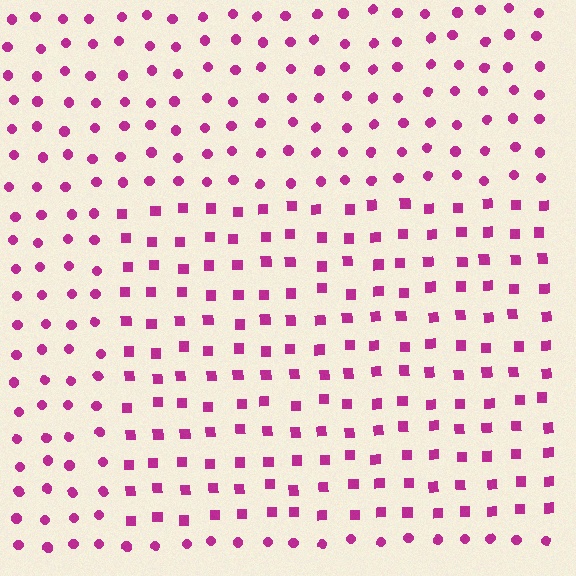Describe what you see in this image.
The image is filled with small magenta elements arranged in a uniform grid. A rectangle-shaped region contains squares, while the surrounding area contains circles. The boundary is defined purely by the change in element shape.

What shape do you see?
I see a rectangle.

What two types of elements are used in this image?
The image uses squares inside the rectangle region and circles outside it.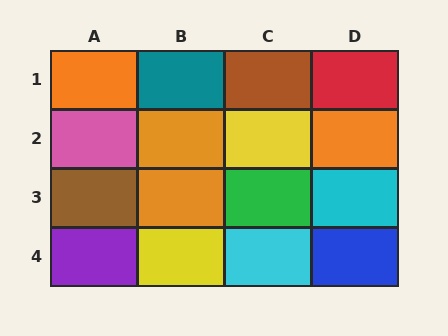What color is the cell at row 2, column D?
Orange.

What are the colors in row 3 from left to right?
Brown, orange, green, cyan.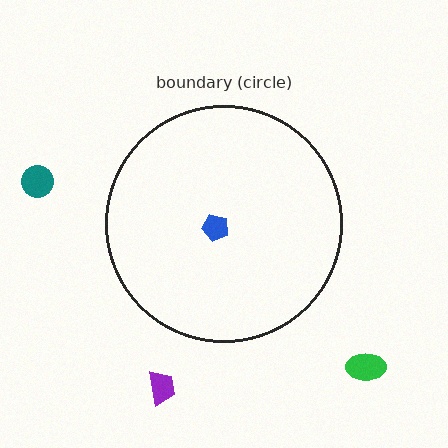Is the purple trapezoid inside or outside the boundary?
Outside.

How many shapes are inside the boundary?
1 inside, 3 outside.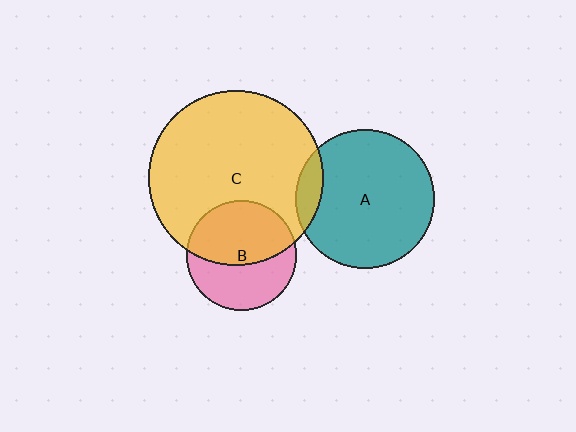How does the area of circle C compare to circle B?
Approximately 2.5 times.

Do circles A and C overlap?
Yes.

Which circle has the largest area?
Circle C (yellow).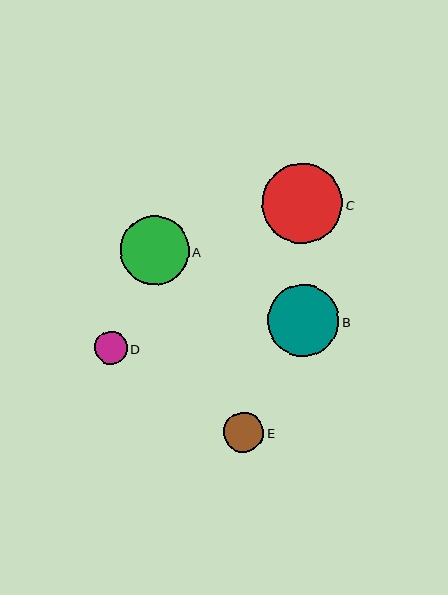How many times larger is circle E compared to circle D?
Circle E is approximately 1.2 times the size of circle D.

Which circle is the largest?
Circle C is the largest with a size of approximately 80 pixels.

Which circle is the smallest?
Circle D is the smallest with a size of approximately 33 pixels.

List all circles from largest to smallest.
From largest to smallest: C, B, A, E, D.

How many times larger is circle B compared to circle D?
Circle B is approximately 2.2 times the size of circle D.